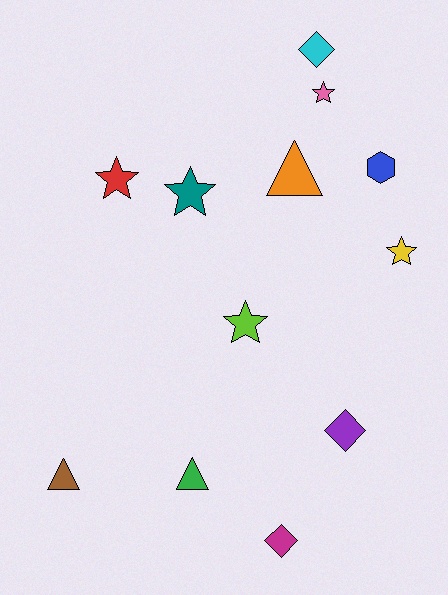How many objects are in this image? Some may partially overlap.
There are 12 objects.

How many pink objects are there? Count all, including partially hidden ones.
There is 1 pink object.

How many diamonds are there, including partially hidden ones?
There are 3 diamonds.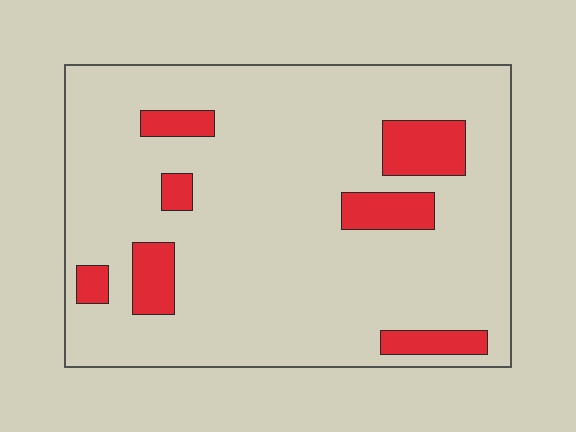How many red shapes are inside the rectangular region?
7.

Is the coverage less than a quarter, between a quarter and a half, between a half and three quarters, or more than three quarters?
Less than a quarter.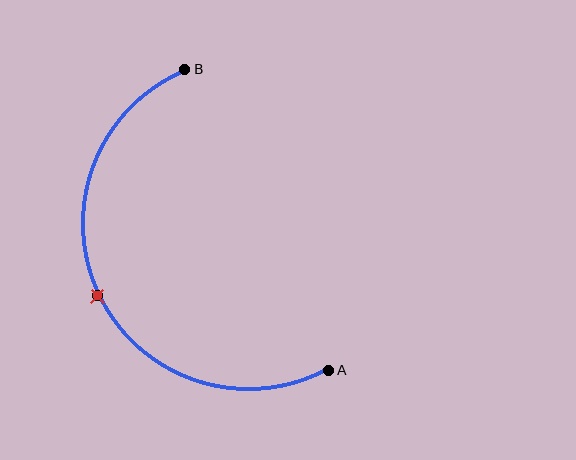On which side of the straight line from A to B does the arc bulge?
The arc bulges to the left of the straight line connecting A and B.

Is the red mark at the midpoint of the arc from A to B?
Yes. The red mark lies on the arc at equal arc-length from both A and B — it is the arc midpoint.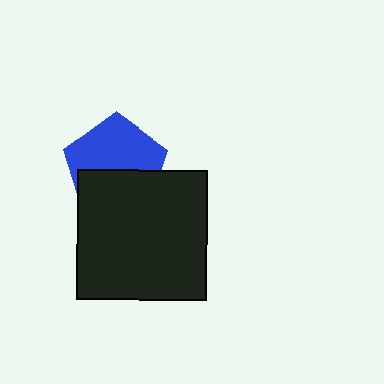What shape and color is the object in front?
The object in front is a black square.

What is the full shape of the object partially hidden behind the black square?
The partially hidden object is a blue pentagon.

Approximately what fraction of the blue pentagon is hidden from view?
Roughly 44% of the blue pentagon is hidden behind the black square.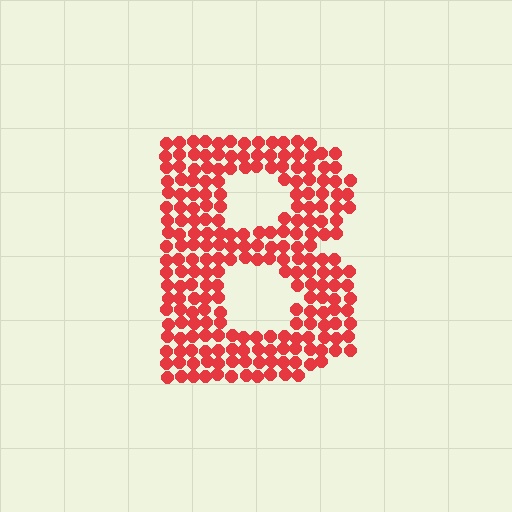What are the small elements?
The small elements are circles.